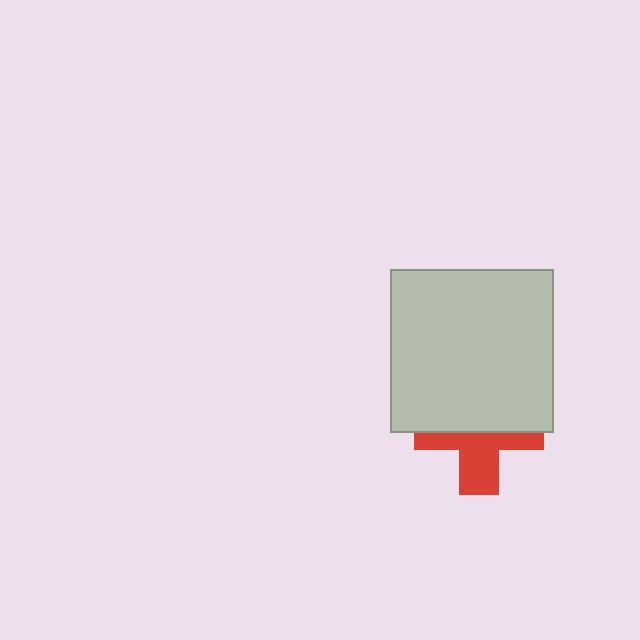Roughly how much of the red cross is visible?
About half of it is visible (roughly 45%).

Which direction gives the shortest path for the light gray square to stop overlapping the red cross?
Moving up gives the shortest separation.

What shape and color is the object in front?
The object in front is a light gray square.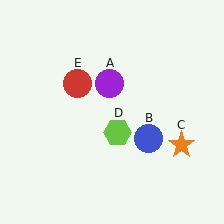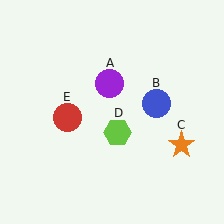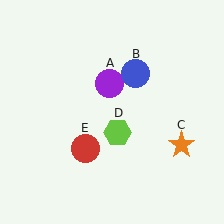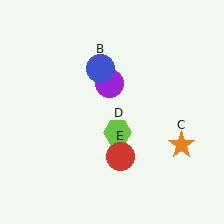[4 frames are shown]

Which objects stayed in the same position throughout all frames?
Purple circle (object A) and orange star (object C) and lime hexagon (object D) remained stationary.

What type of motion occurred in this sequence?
The blue circle (object B), red circle (object E) rotated counterclockwise around the center of the scene.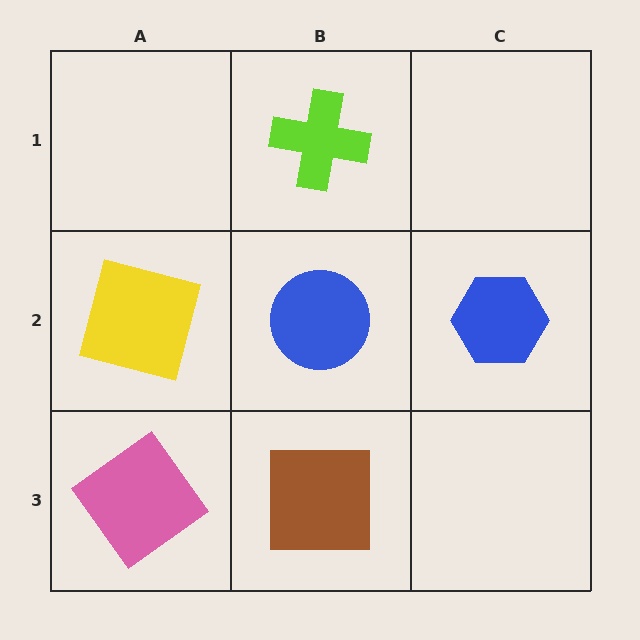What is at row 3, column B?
A brown square.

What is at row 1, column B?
A lime cross.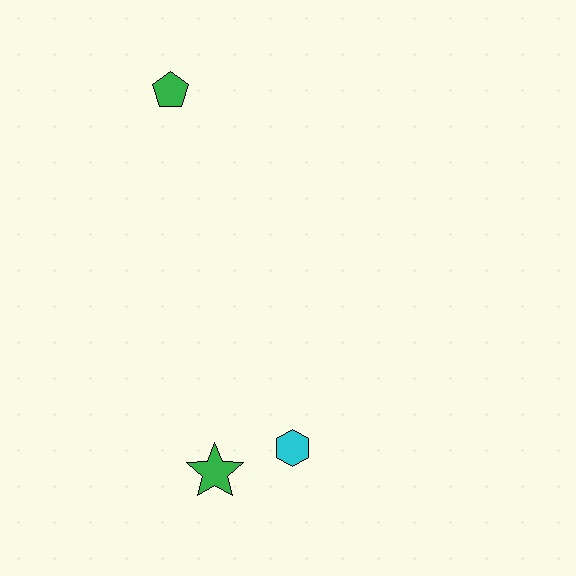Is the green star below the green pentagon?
Yes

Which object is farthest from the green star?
The green pentagon is farthest from the green star.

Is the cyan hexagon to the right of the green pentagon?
Yes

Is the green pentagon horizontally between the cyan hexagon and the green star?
No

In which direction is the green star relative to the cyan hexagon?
The green star is to the left of the cyan hexagon.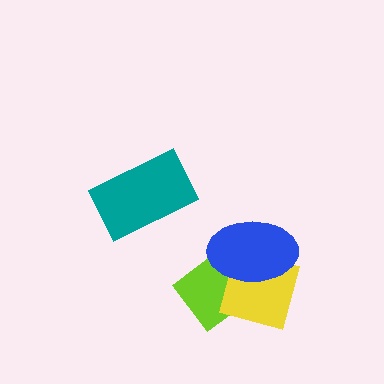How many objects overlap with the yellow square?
2 objects overlap with the yellow square.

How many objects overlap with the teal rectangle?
0 objects overlap with the teal rectangle.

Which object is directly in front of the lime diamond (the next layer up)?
The yellow square is directly in front of the lime diamond.